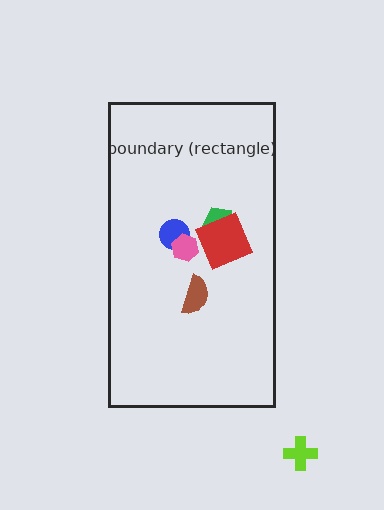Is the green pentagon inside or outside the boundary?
Inside.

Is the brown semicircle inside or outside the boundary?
Inside.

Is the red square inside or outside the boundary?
Inside.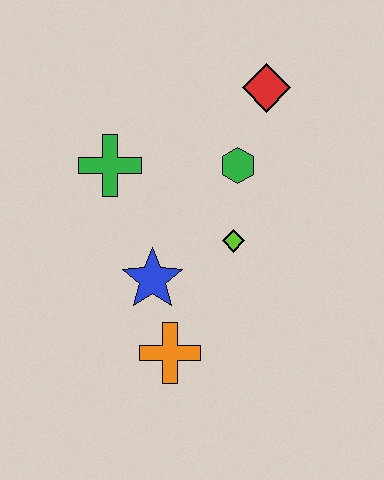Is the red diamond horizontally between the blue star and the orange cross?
No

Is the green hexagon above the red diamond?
No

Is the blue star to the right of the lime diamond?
No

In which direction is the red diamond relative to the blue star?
The red diamond is above the blue star.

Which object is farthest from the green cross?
The orange cross is farthest from the green cross.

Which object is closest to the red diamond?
The green hexagon is closest to the red diamond.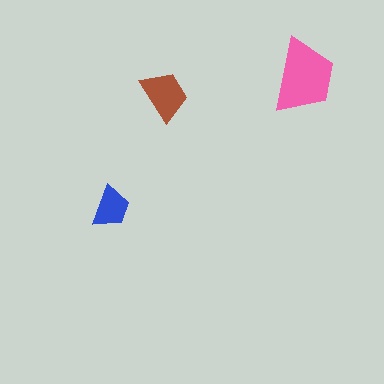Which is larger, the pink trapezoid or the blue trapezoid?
The pink one.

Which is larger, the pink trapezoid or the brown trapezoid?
The pink one.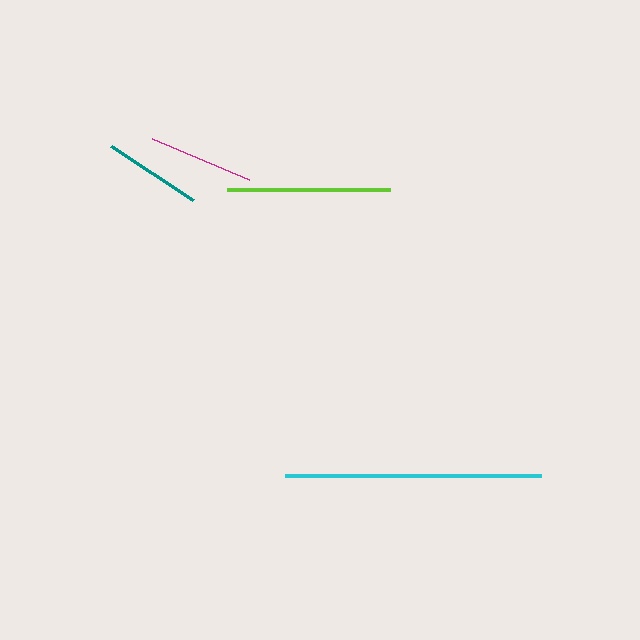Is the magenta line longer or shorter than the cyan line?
The cyan line is longer than the magenta line.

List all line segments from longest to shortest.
From longest to shortest: cyan, lime, magenta, teal.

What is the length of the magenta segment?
The magenta segment is approximately 105 pixels long.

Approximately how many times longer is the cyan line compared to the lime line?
The cyan line is approximately 1.6 times the length of the lime line.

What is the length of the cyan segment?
The cyan segment is approximately 256 pixels long.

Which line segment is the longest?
The cyan line is the longest at approximately 256 pixels.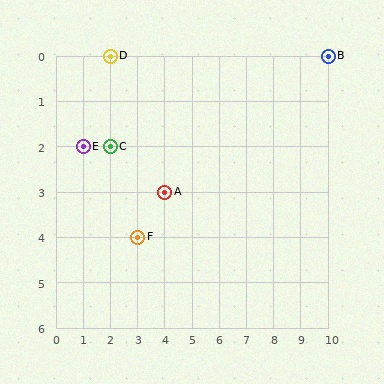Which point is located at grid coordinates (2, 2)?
Point C is at (2, 2).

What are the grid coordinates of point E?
Point E is at grid coordinates (1, 2).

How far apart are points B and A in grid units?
Points B and A are 6 columns and 3 rows apart (about 6.7 grid units diagonally).